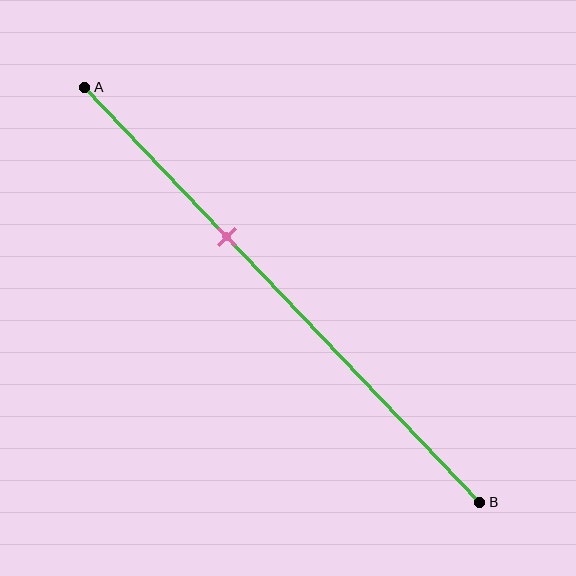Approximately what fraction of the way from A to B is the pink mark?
The pink mark is approximately 35% of the way from A to B.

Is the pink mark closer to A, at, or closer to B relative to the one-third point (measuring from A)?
The pink mark is approximately at the one-third point of segment AB.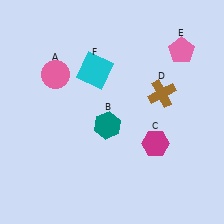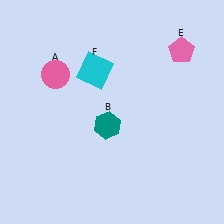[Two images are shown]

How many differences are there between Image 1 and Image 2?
There are 2 differences between the two images.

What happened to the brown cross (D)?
The brown cross (D) was removed in Image 2. It was in the top-right area of Image 1.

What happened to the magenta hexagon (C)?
The magenta hexagon (C) was removed in Image 2. It was in the bottom-right area of Image 1.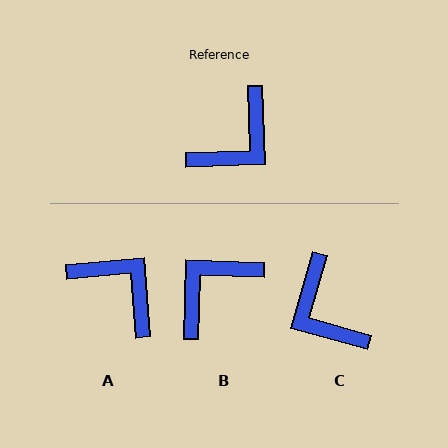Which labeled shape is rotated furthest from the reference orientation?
B, about 176 degrees away.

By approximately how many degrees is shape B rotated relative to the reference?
Approximately 176 degrees counter-clockwise.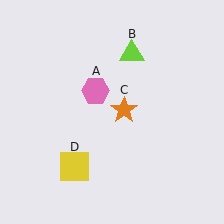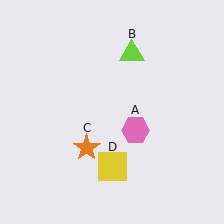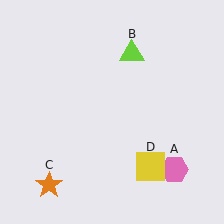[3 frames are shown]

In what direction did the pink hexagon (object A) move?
The pink hexagon (object A) moved down and to the right.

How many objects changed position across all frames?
3 objects changed position: pink hexagon (object A), orange star (object C), yellow square (object D).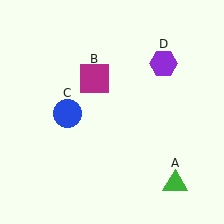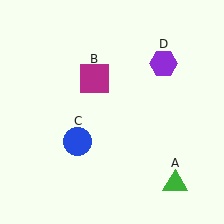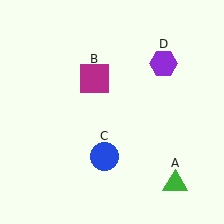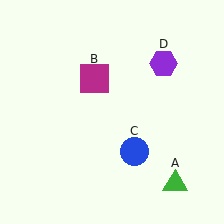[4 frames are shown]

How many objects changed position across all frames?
1 object changed position: blue circle (object C).